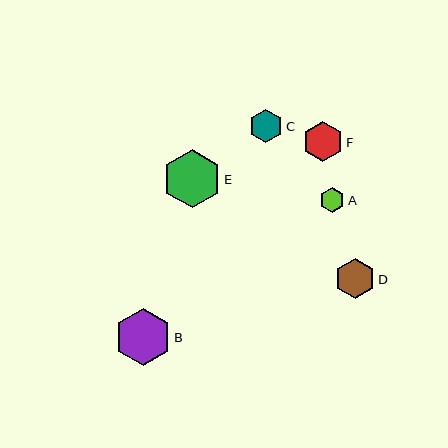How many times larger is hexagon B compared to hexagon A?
Hexagon B is approximately 2.3 times the size of hexagon A.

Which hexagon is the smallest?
Hexagon A is the smallest with a size of approximately 25 pixels.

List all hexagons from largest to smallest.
From largest to smallest: E, B, D, F, C, A.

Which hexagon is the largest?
Hexagon E is the largest with a size of approximately 58 pixels.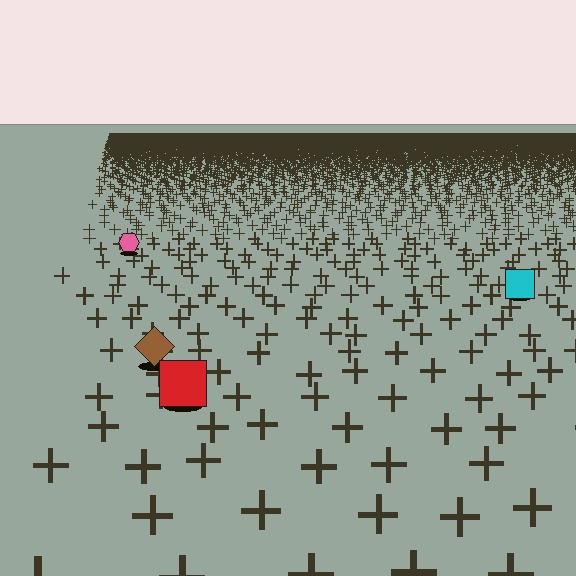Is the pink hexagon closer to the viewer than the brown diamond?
No. The brown diamond is closer — you can tell from the texture gradient: the ground texture is coarser near it.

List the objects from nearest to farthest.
From nearest to farthest: the red square, the brown diamond, the cyan square, the pink hexagon.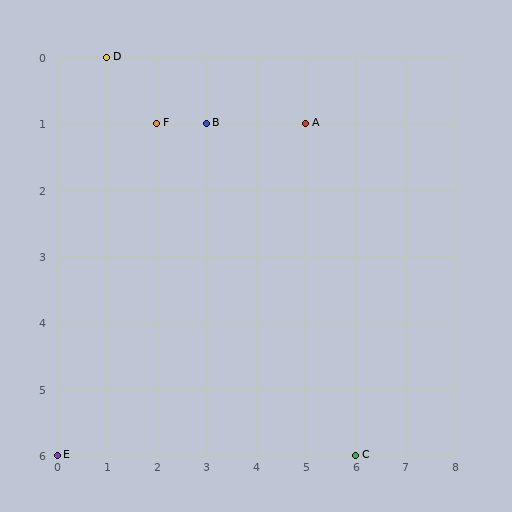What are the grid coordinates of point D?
Point D is at grid coordinates (1, 0).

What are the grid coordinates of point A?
Point A is at grid coordinates (5, 1).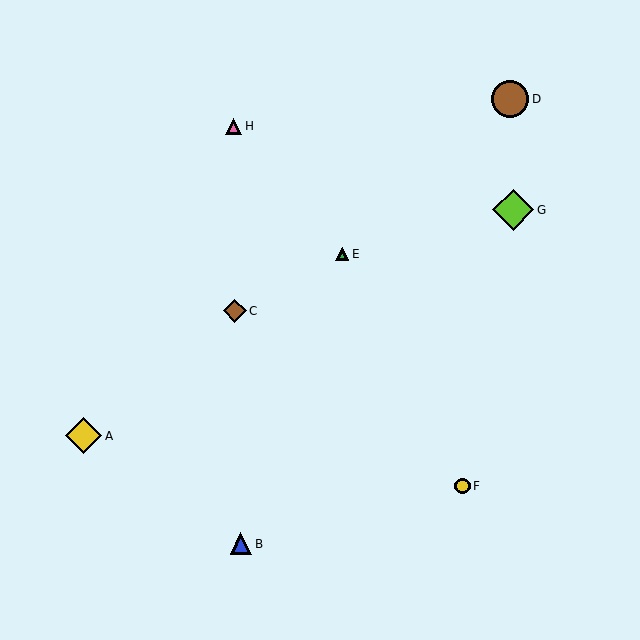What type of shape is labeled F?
Shape F is a yellow circle.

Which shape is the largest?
The lime diamond (labeled G) is the largest.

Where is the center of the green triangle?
The center of the green triangle is at (342, 254).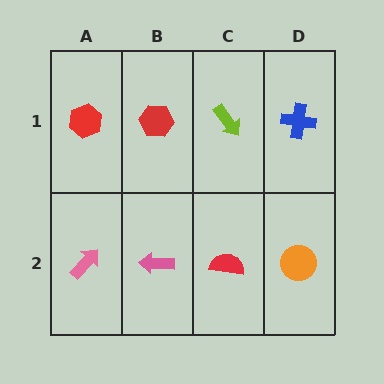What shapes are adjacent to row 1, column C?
A red semicircle (row 2, column C), a red hexagon (row 1, column B), a blue cross (row 1, column D).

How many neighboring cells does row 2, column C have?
3.